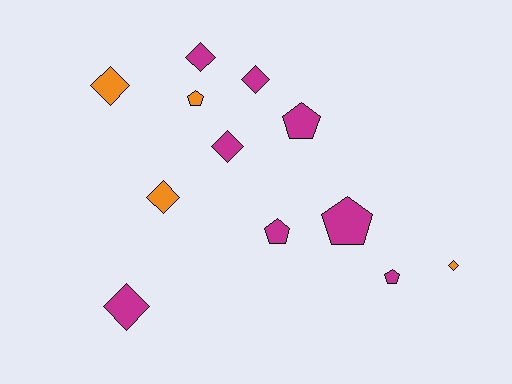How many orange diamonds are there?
There are 3 orange diamonds.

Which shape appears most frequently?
Diamond, with 7 objects.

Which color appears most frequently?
Magenta, with 8 objects.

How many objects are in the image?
There are 12 objects.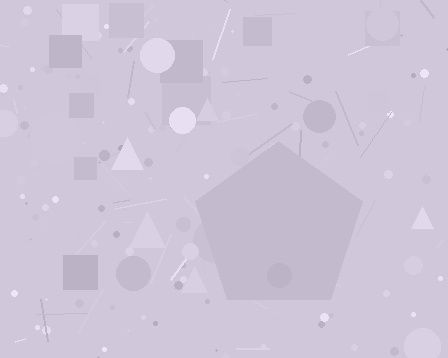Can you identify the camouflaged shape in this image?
The camouflaged shape is a pentagon.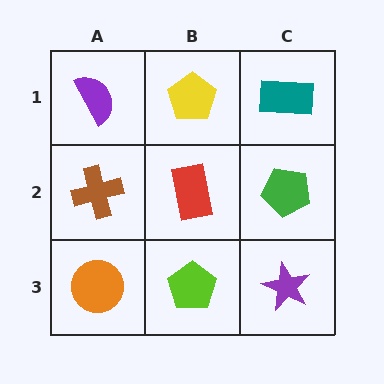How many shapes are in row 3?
3 shapes.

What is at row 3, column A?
An orange circle.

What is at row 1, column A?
A purple semicircle.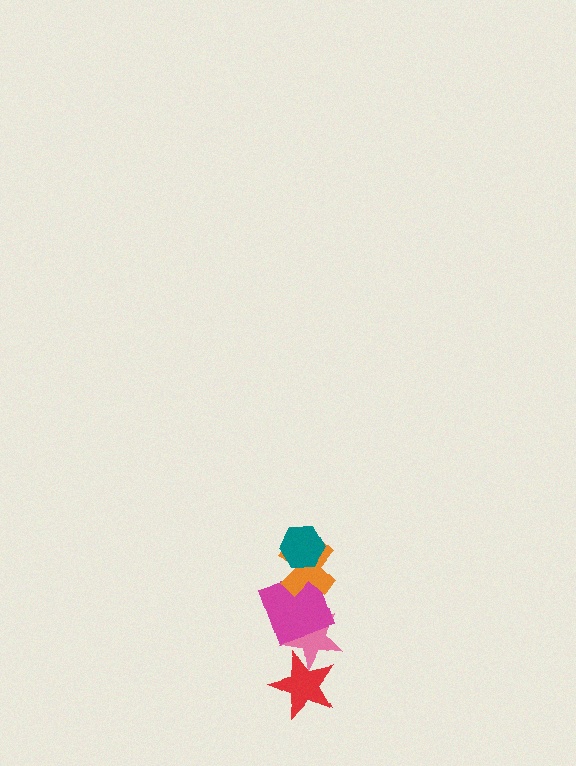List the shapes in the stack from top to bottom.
From top to bottom: the teal hexagon, the orange cross, the magenta square, the pink star, the red star.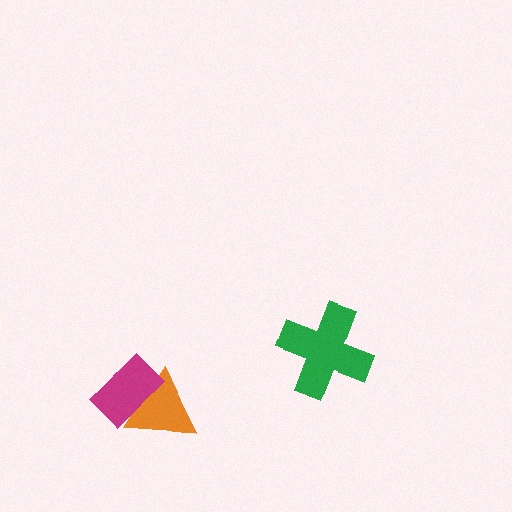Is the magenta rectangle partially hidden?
No, no other shape covers it.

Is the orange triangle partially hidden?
Yes, it is partially covered by another shape.